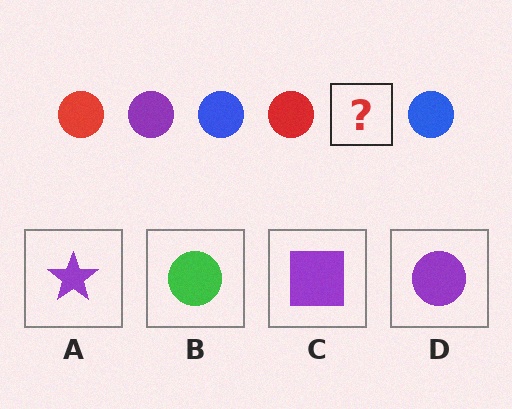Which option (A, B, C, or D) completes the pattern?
D.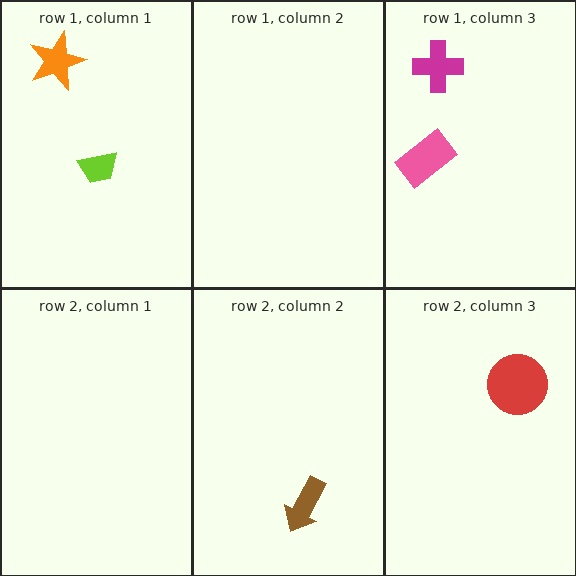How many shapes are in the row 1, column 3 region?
2.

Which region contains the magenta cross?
The row 1, column 3 region.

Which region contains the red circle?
The row 2, column 3 region.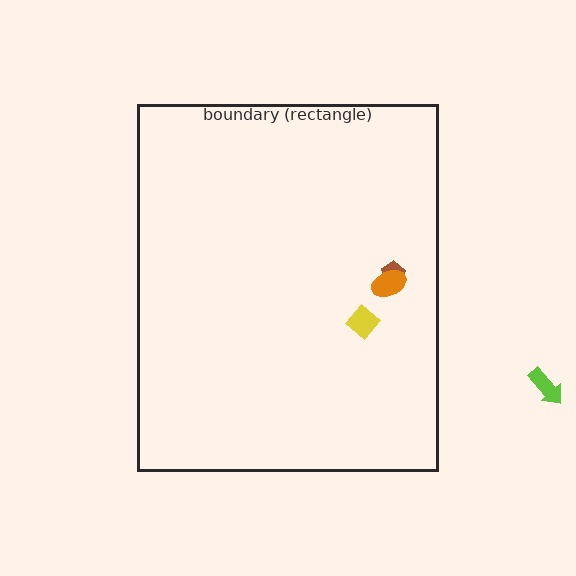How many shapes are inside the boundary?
3 inside, 1 outside.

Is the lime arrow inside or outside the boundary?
Outside.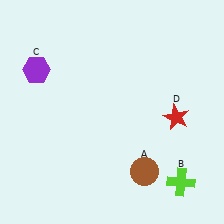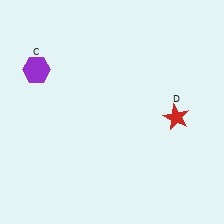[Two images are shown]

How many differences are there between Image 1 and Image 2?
There are 2 differences between the two images.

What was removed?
The lime cross (B), the brown circle (A) were removed in Image 2.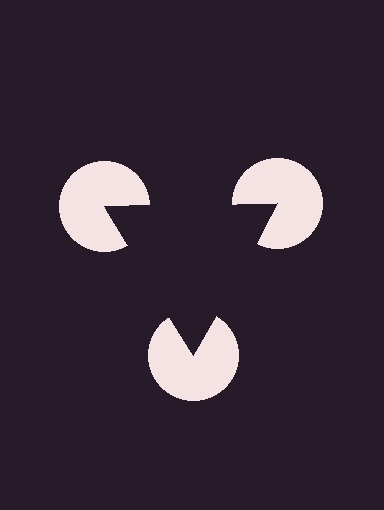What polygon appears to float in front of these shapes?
An illusory triangle — its edges are inferred from the aligned wedge cuts in the pac-man discs, not physically drawn.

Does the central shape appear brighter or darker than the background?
It typically appears slightly darker than the background, even though no actual brightness change is drawn.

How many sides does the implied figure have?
3 sides.